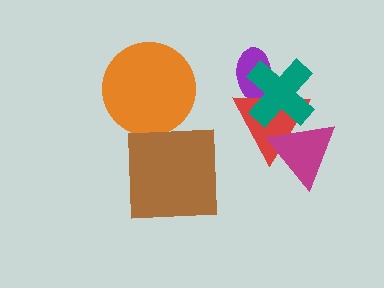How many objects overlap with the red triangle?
3 objects overlap with the red triangle.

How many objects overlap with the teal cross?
3 objects overlap with the teal cross.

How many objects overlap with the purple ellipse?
2 objects overlap with the purple ellipse.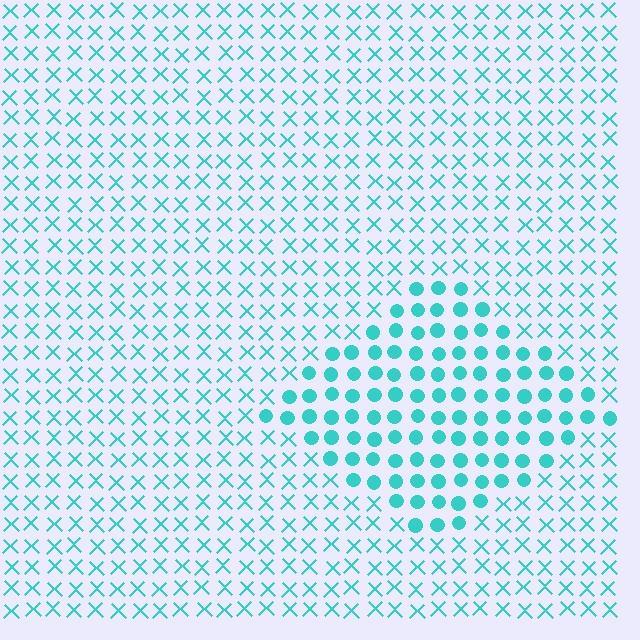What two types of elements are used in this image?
The image uses circles inside the diamond region and X marks outside it.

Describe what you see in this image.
The image is filled with small cyan elements arranged in a uniform grid. A diamond-shaped region contains circles, while the surrounding area contains X marks. The boundary is defined purely by the change in element shape.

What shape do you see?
I see a diamond.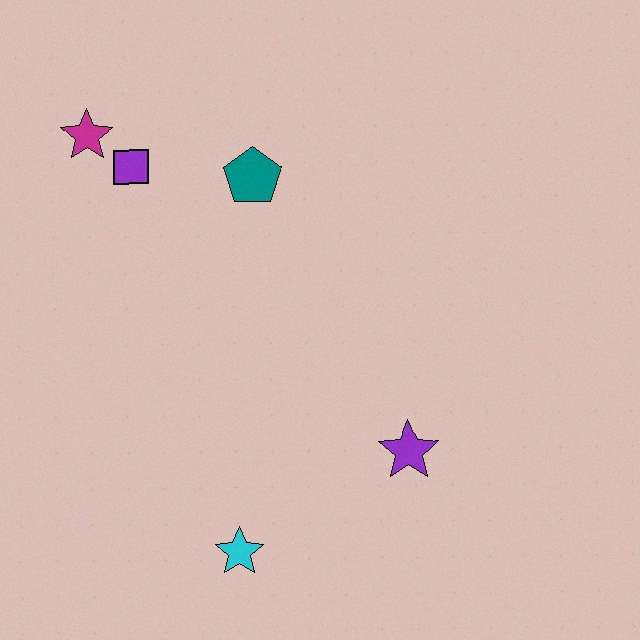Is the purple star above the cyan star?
Yes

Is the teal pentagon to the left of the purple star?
Yes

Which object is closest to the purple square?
The magenta star is closest to the purple square.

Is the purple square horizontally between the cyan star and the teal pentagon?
No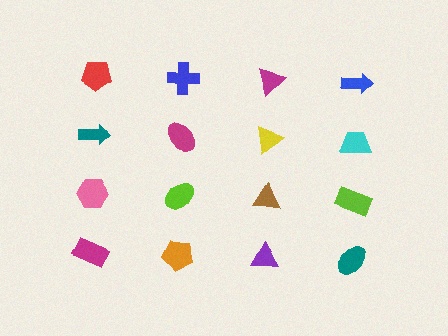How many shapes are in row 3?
4 shapes.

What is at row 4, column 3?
A purple triangle.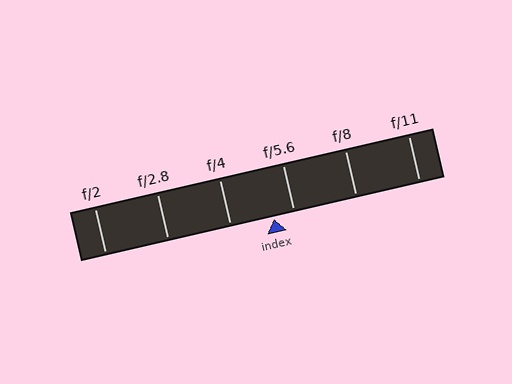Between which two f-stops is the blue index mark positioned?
The index mark is between f/4 and f/5.6.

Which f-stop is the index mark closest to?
The index mark is closest to f/5.6.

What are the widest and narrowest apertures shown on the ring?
The widest aperture shown is f/2 and the narrowest is f/11.